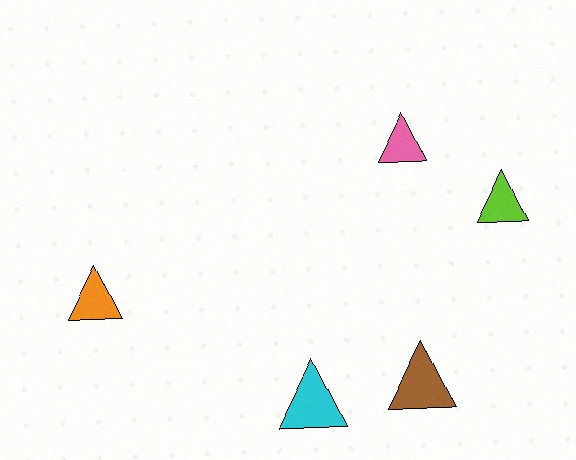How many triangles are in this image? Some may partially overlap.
There are 5 triangles.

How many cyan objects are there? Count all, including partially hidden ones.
There is 1 cyan object.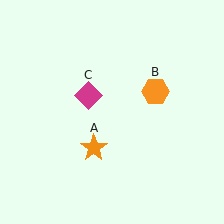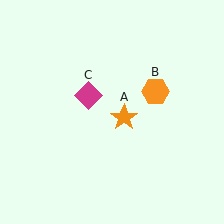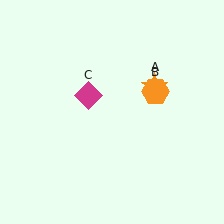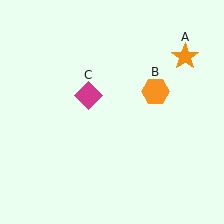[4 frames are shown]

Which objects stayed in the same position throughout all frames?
Orange hexagon (object B) and magenta diamond (object C) remained stationary.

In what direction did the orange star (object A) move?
The orange star (object A) moved up and to the right.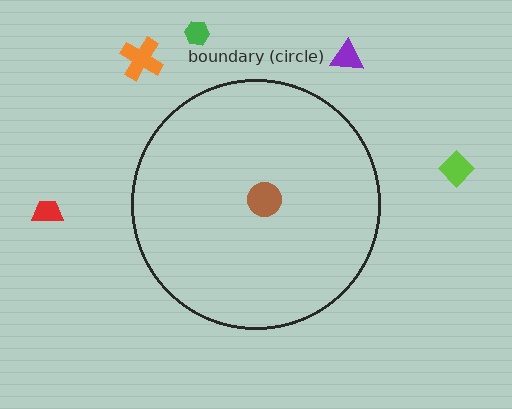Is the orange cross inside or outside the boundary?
Outside.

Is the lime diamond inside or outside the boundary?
Outside.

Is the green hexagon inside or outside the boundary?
Outside.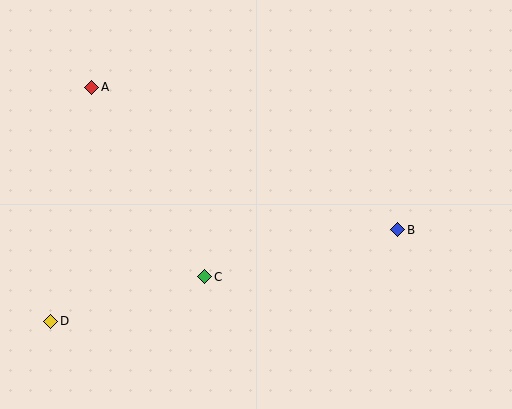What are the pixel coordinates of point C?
Point C is at (205, 277).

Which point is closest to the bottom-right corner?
Point B is closest to the bottom-right corner.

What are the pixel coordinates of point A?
Point A is at (92, 87).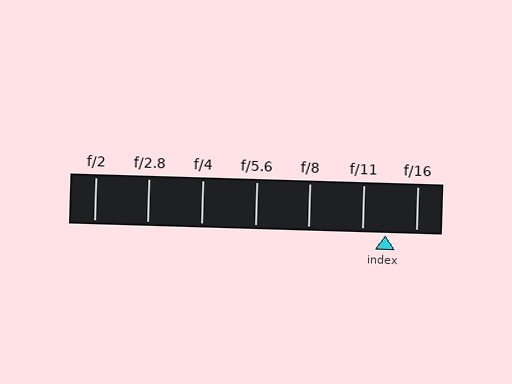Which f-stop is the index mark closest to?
The index mark is closest to f/11.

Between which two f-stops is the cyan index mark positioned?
The index mark is between f/11 and f/16.